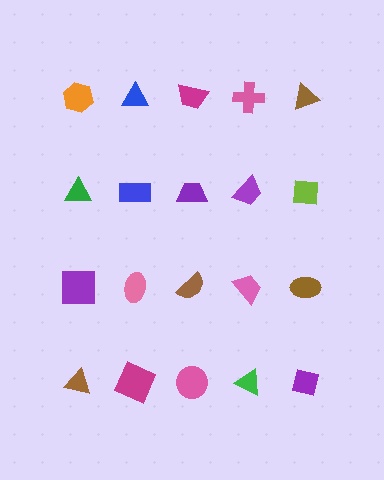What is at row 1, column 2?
A blue triangle.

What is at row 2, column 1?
A green triangle.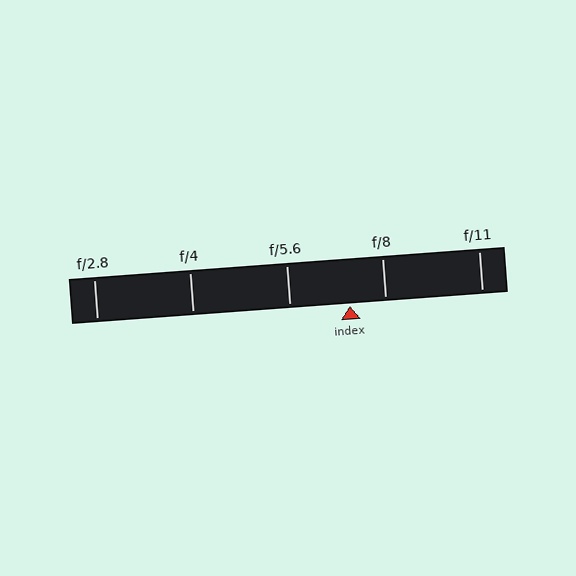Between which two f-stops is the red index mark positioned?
The index mark is between f/5.6 and f/8.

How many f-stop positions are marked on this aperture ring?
There are 5 f-stop positions marked.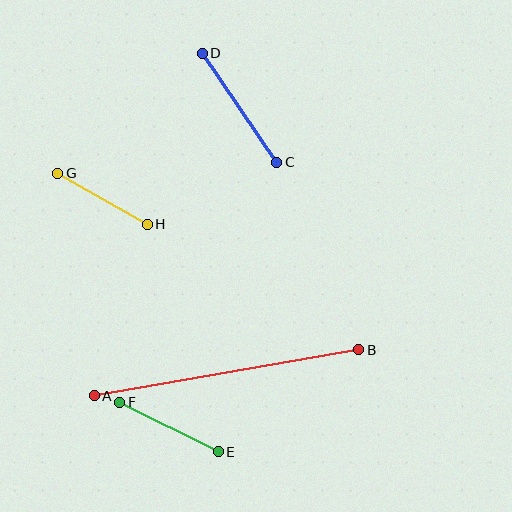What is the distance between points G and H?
The distance is approximately 103 pixels.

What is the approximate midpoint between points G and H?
The midpoint is at approximately (102, 199) pixels.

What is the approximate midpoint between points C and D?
The midpoint is at approximately (240, 108) pixels.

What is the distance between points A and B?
The distance is approximately 268 pixels.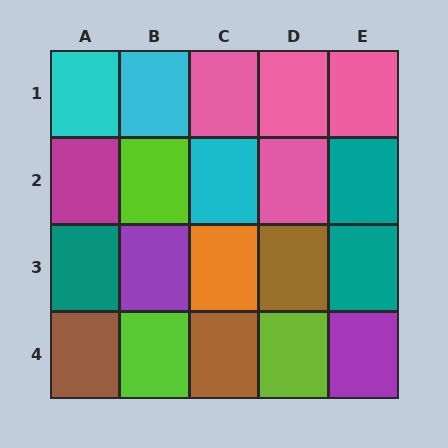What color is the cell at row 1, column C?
Pink.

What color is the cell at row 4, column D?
Lime.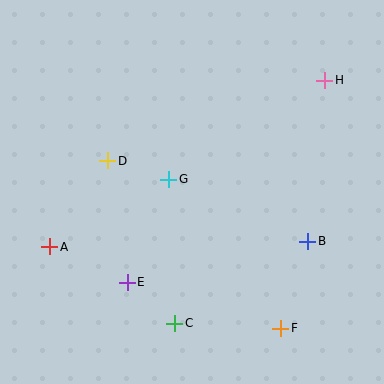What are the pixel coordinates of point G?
Point G is at (169, 180).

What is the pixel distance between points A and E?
The distance between A and E is 86 pixels.